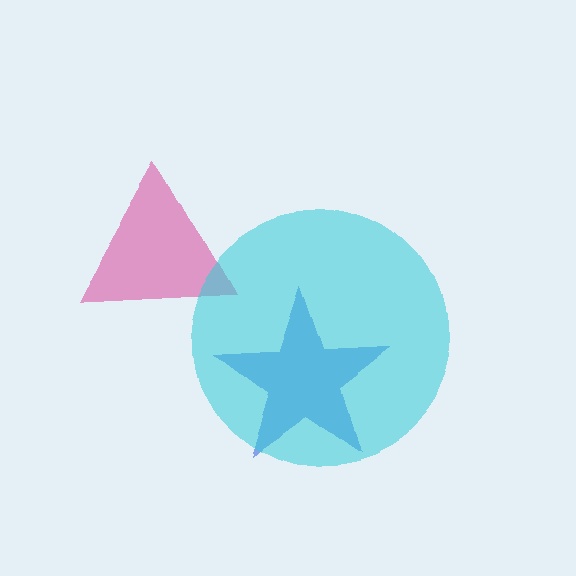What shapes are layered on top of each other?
The layered shapes are: a pink triangle, a blue star, a cyan circle.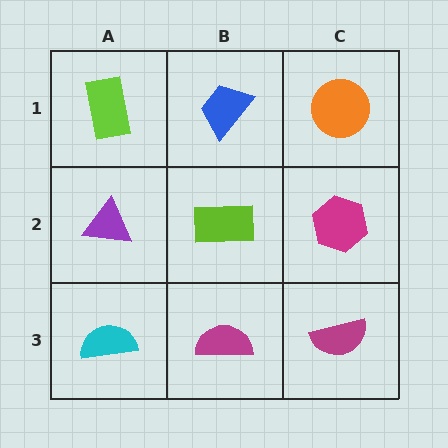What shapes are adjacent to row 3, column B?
A lime rectangle (row 2, column B), a cyan semicircle (row 3, column A), a magenta semicircle (row 3, column C).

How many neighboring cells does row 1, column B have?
3.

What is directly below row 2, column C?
A magenta semicircle.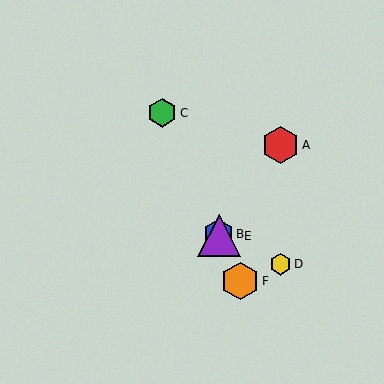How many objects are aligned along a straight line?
4 objects (B, C, E, F) are aligned along a straight line.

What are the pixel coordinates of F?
Object F is at (240, 281).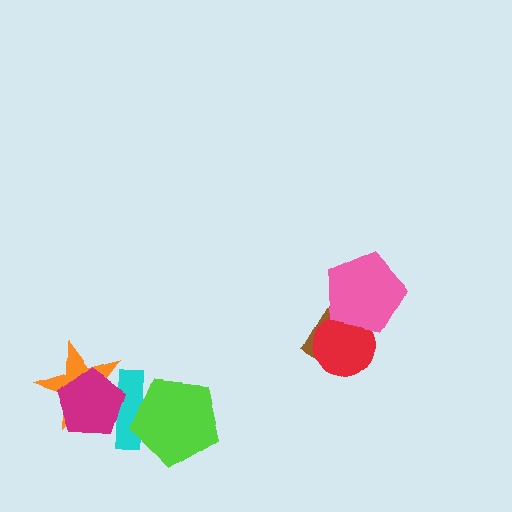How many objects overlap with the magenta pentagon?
2 objects overlap with the magenta pentagon.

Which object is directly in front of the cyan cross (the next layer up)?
The lime pentagon is directly in front of the cyan cross.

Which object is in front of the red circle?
The pink pentagon is in front of the red circle.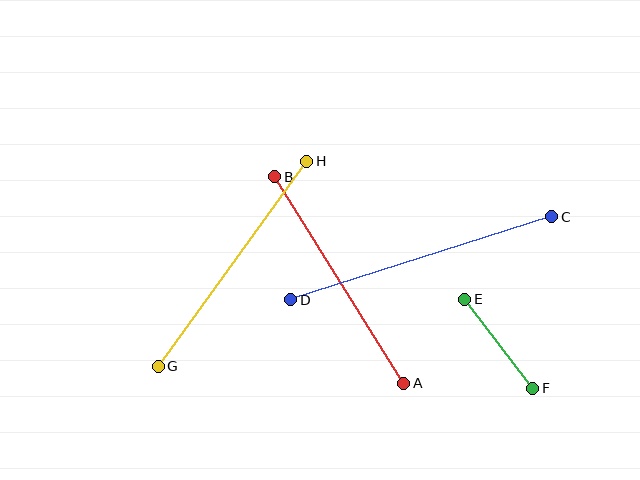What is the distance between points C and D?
The distance is approximately 274 pixels.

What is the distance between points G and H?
The distance is approximately 253 pixels.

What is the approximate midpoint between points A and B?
The midpoint is at approximately (339, 280) pixels.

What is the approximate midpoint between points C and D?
The midpoint is at approximately (421, 258) pixels.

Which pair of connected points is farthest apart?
Points C and D are farthest apart.